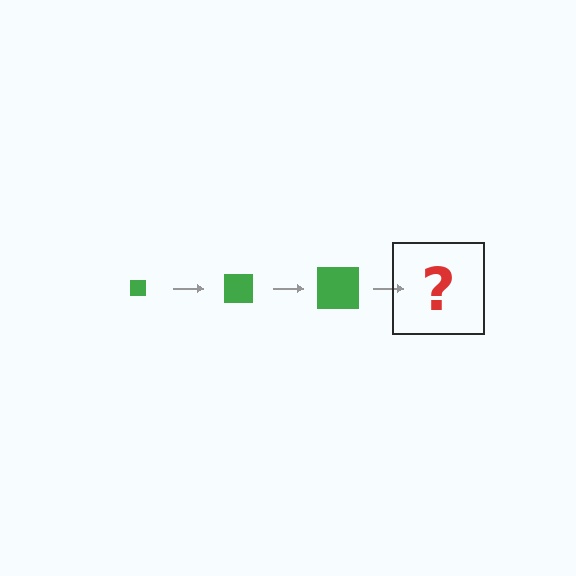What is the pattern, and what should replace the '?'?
The pattern is that the square gets progressively larger each step. The '?' should be a green square, larger than the previous one.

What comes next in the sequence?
The next element should be a green square, larger than the previous one.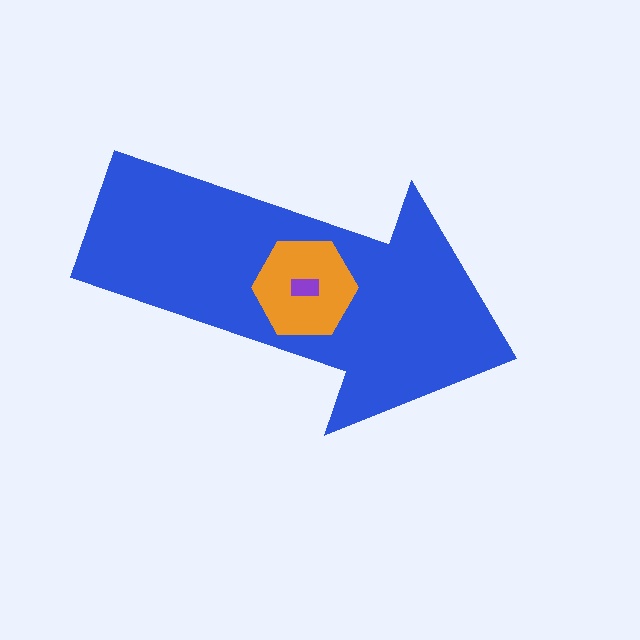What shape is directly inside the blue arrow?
The orange hexagon.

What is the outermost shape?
The blue arrow.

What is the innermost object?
The purple rectangle.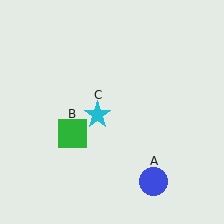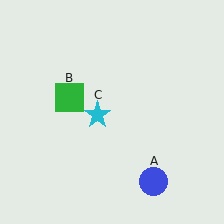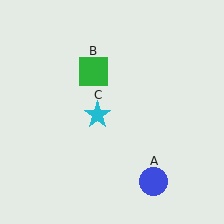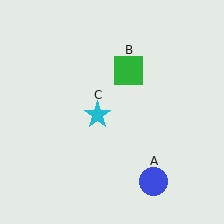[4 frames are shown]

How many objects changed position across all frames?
1 object changed position: green square (object B).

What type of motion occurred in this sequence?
The green square (object B) rotated clockwise around the center of the scene.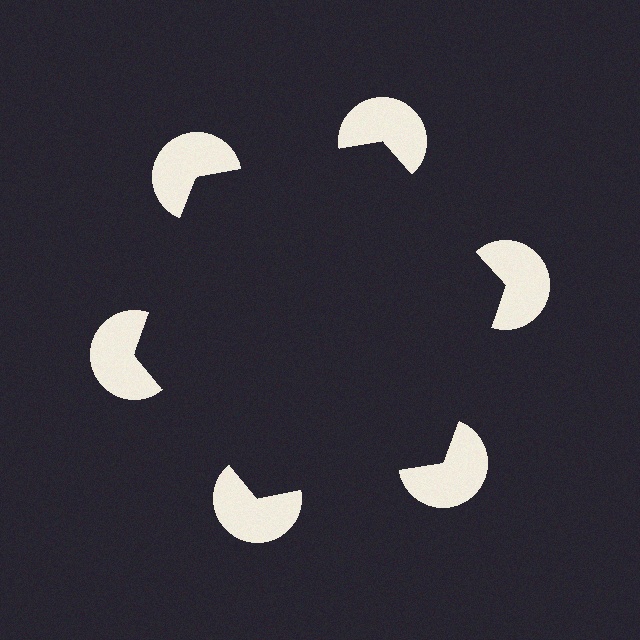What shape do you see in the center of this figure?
An illusory hexagon — its edges are inferred from the aligned wedge cuts in the pac-man discs, not physically drawn.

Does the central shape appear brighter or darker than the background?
It typically appears slightly darker than the background, even though no actual brightness change is drawn.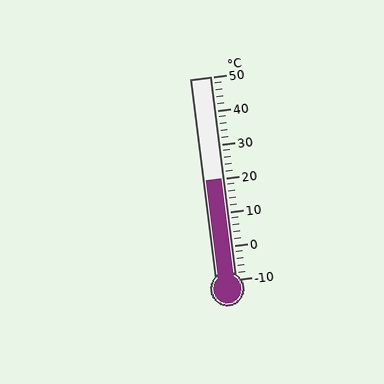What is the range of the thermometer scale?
The thermometer scale ranges from -10°C to 50°C.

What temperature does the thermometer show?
The thermometer shows approximately 20°C.